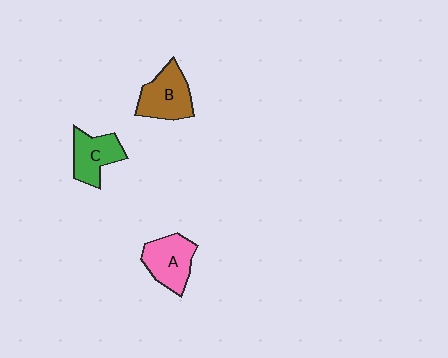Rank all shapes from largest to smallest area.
From largest to smallest: B (brown), A (pink), C (green).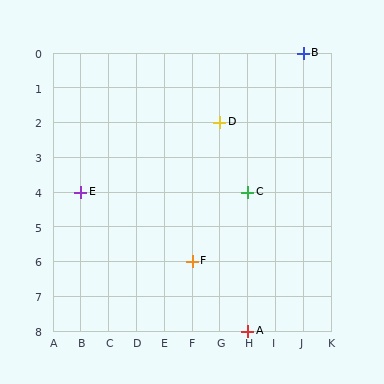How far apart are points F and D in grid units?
Points F and D are 1 column and 4 rows apart (about 4.1 grid units diagonally).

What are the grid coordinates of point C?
Point C is at grid coordinates (H, 4).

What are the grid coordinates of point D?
Point D is at grid coordinates (G, 2).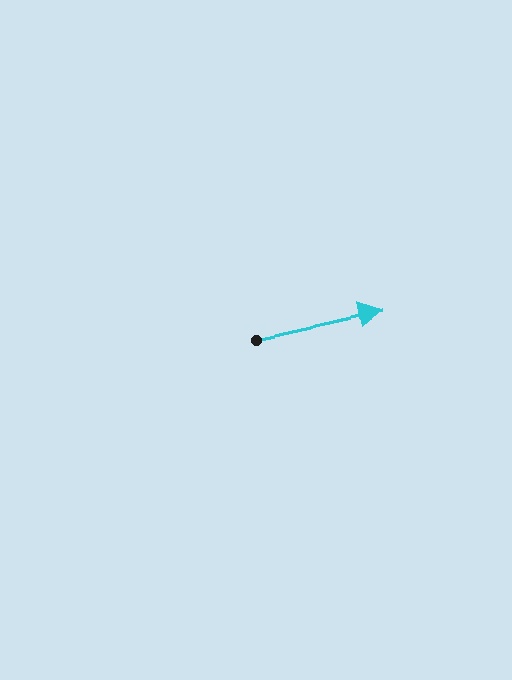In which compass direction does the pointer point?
East.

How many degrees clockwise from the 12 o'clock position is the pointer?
Approximately 78 degrees.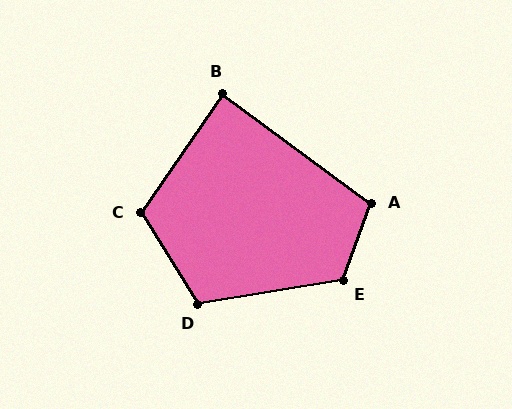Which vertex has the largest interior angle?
E, at approximately 120 degrees.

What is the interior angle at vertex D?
Approximately 112 degrees (obtuse).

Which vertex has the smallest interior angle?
B, at approximately 88 degrees.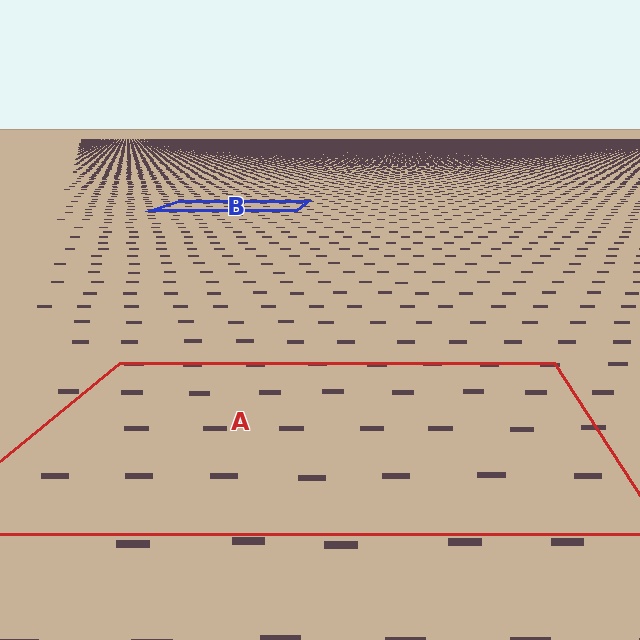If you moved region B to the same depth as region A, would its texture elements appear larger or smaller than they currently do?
They would appear larger. At a closer depth, the same texture elements are projected at a bigger on-screen size.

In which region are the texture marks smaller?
The texture marks are smaller in region B, because it is farther away.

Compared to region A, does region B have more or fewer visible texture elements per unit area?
Region B has more texture elements per unit area — they are packed more densely because it is farther away.